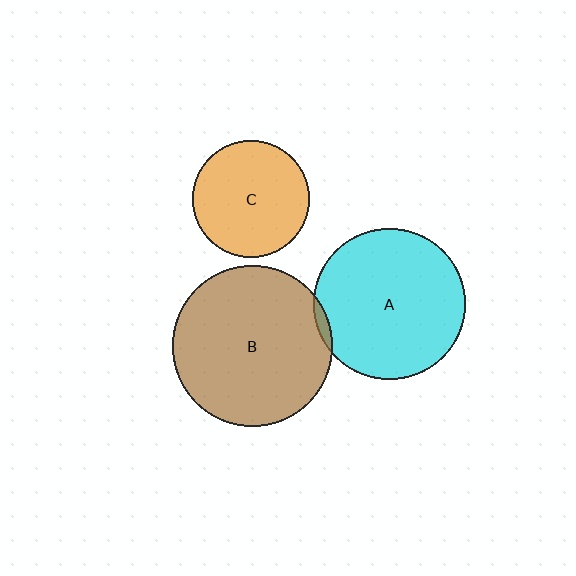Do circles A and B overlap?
Yes.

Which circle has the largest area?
Circle B (brown).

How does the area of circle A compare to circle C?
Approximately 1.7 times.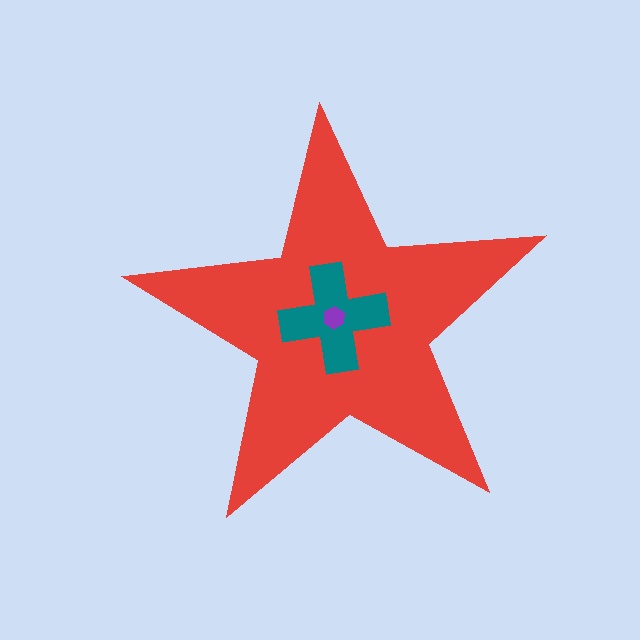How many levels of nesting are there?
3.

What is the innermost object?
The purple hexagon.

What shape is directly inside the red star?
The teal cross.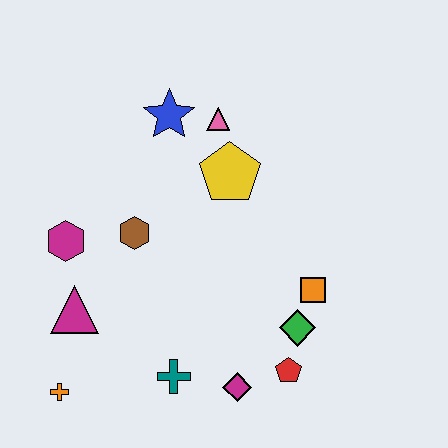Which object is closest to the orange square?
The green diamond is closest to the orange square.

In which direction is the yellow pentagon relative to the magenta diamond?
The yellow pentagon is above the magenta diamond.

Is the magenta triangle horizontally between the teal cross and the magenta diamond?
No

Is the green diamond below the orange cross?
No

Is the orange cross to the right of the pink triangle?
No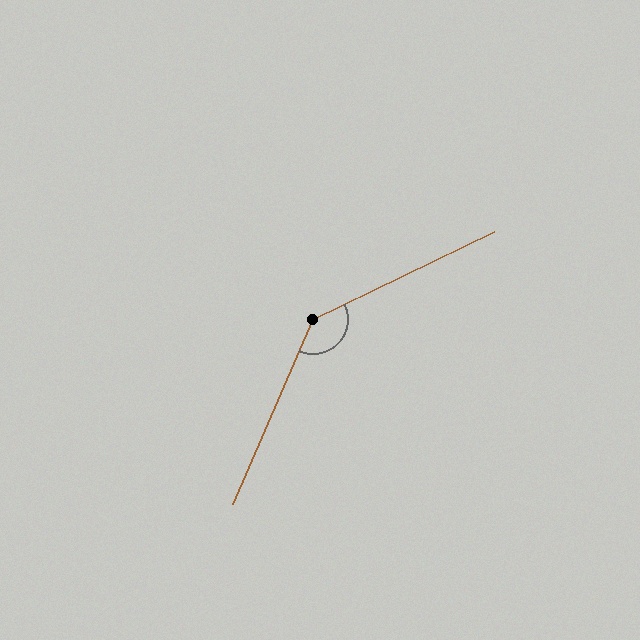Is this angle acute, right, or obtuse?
It is obtuse.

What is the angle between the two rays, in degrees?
Approximately 139 degrees.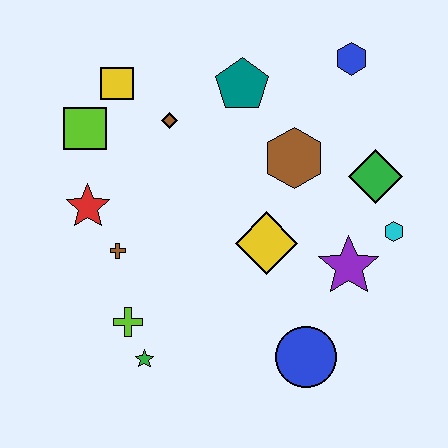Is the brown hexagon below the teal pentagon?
Yes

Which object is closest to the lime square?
The yellow square is closest to the lime square.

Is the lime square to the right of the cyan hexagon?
No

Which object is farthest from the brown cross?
The blue hexagon is farthest from the brown cross.